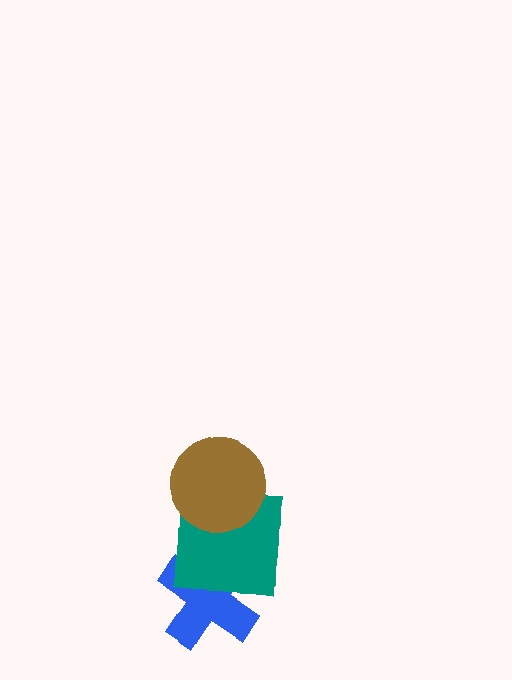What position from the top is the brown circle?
The brown circle is 1st from the top.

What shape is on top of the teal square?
The brown circle is on top of the teal square.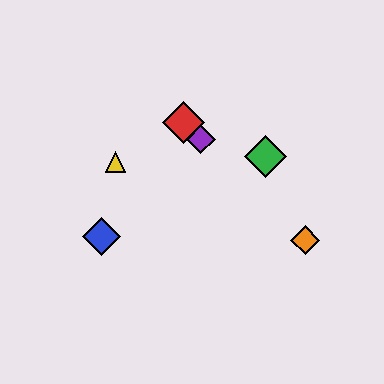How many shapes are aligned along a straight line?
3 shapes (the red diamond, the purple diamond, the orange diamond) are aligned along a straight line.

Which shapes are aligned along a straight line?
The red diamond, the purple diamond, the orange diamond are aligned along a straight line.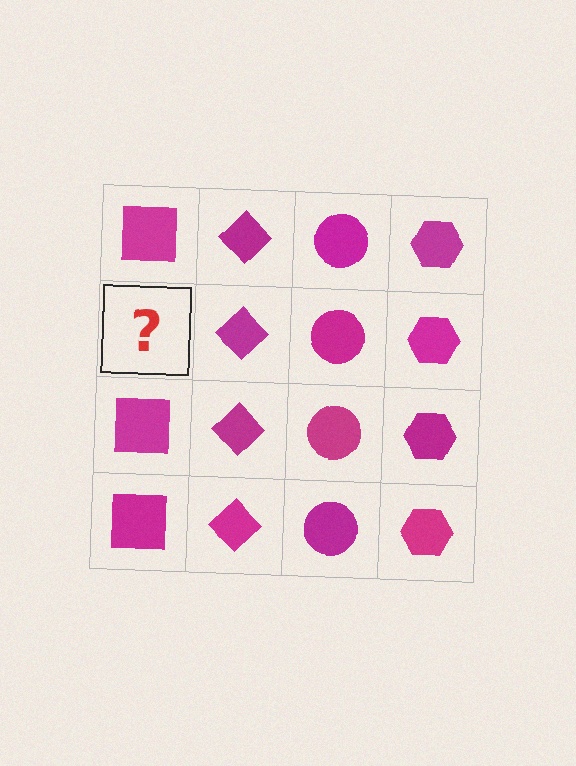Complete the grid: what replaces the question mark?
The question mark should be replaced with a magenta square.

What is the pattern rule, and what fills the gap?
The rule is that each column has a consistent shape. The gap should be filled with a magenta square.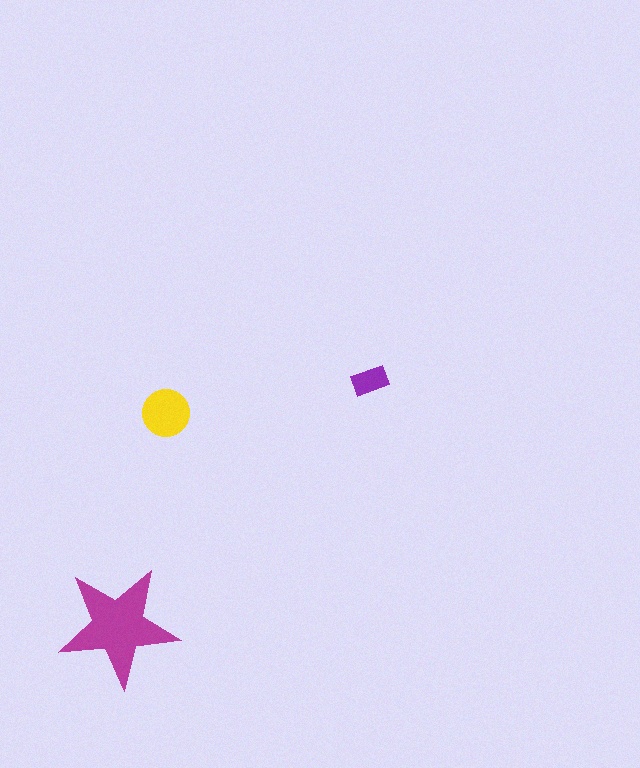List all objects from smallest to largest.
The purple rectangle, the yellow circle, the magenta star.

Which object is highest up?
The purple rectangle is topmost.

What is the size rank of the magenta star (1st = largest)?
1st.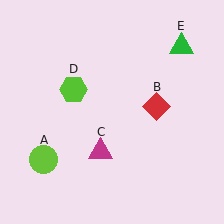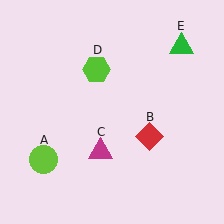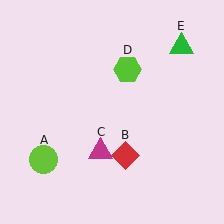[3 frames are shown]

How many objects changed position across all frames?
2 objects changed position: red diamond (object B), lime hexagon (object D).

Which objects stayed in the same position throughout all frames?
Lime circle (object A) and magenta triangle (object C) and green triangle (object E) remained stationary.